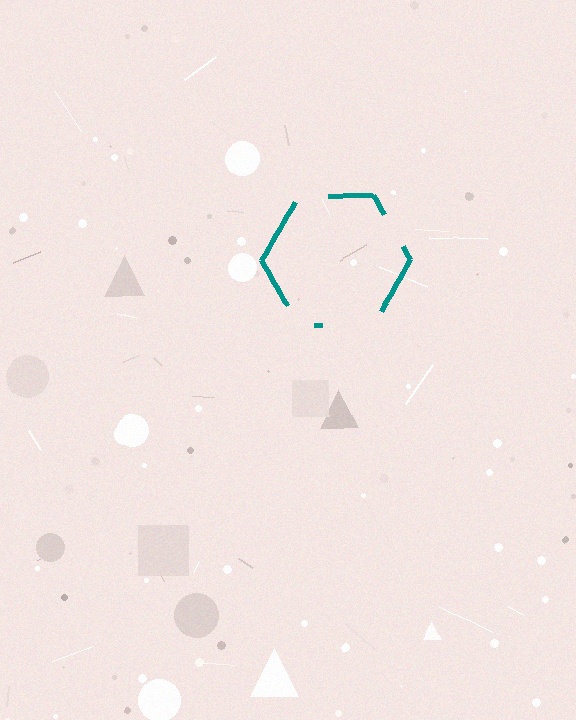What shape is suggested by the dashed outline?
The dashed outline suggests a hexagon.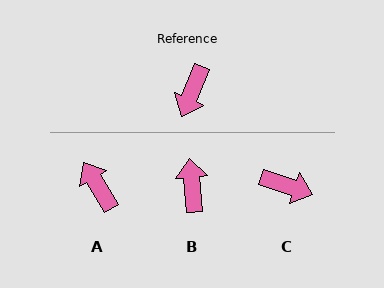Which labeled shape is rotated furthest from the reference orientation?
B, about 152 degrees away.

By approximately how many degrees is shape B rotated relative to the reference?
Approximately 152 degrees clockwise.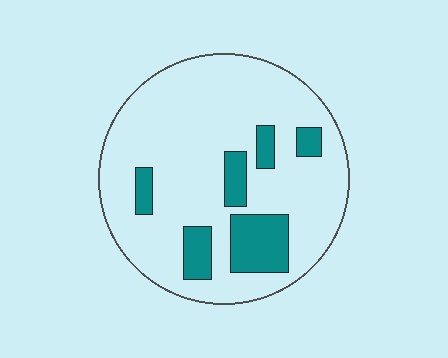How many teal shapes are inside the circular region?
6.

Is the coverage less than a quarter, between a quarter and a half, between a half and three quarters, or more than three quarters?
Less than a quarter.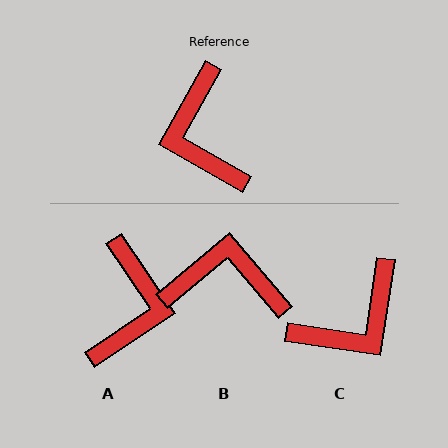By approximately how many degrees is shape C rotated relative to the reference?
Approximately 111 degrees counter-clockwise.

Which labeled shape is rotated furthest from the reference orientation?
A, about 154 degrees away.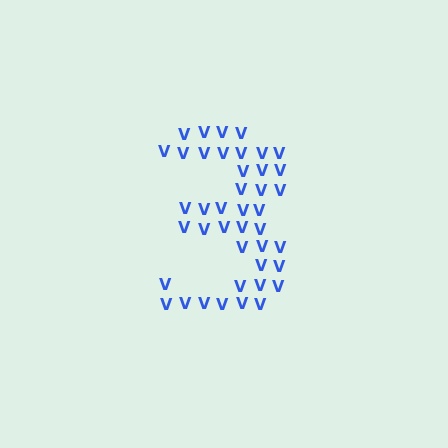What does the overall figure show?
The overall figure shows the digit 3.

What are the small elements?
The small elements are letter V's.